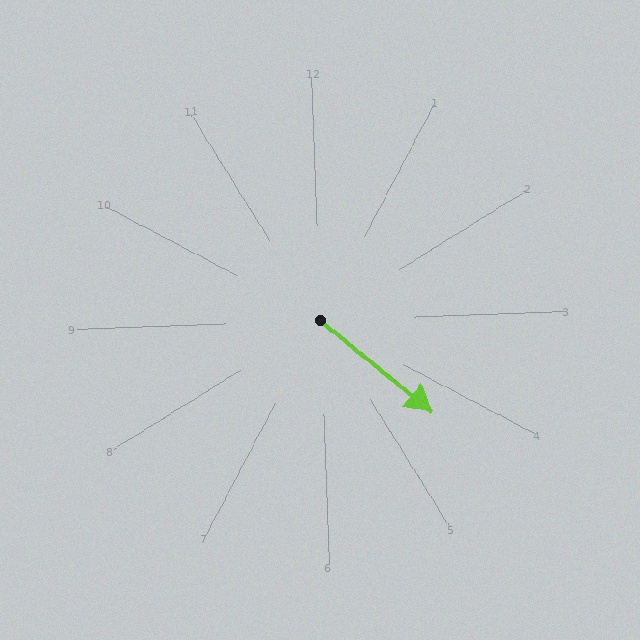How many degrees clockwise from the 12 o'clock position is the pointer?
Approximately 131 degrees.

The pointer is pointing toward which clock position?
Roughly 4 o'clock.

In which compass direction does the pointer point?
Southeast.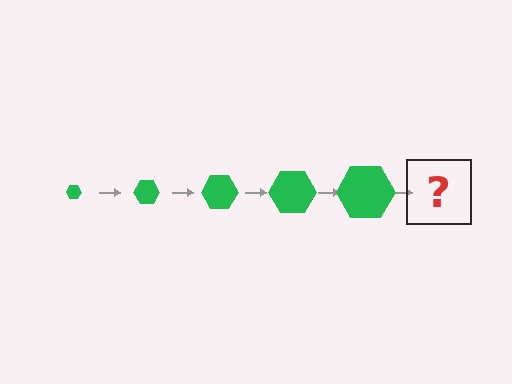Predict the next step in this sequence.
The next step is a green hexagon, larger than the previous one.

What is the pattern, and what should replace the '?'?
The pattern is that the hexagon gets progressively larger each step. The '?' should be a green hexagon, larger than the previous one.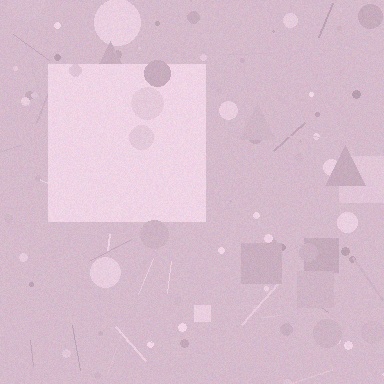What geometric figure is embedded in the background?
A square is embedded in the background.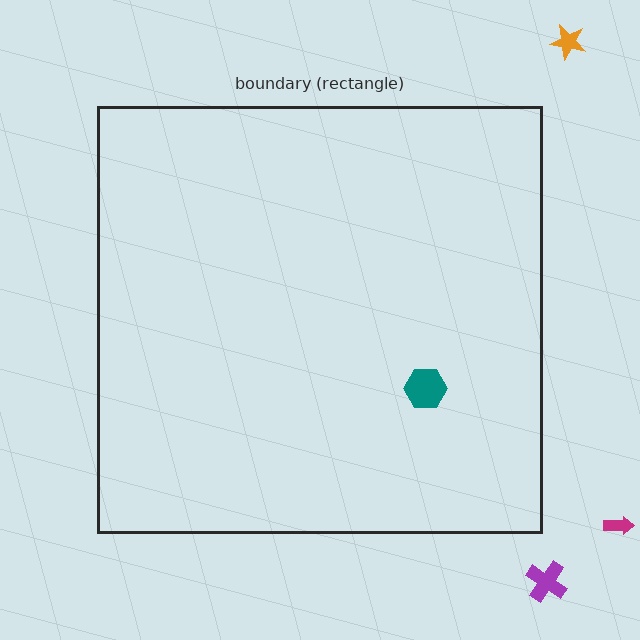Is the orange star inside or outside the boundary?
Outside.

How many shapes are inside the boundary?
1 inside, 3 outside.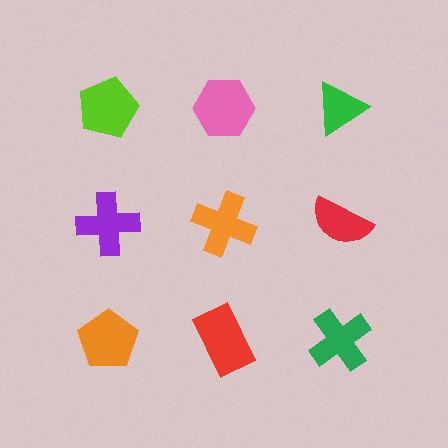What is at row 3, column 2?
A red rectangle.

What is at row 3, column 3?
A green cross.